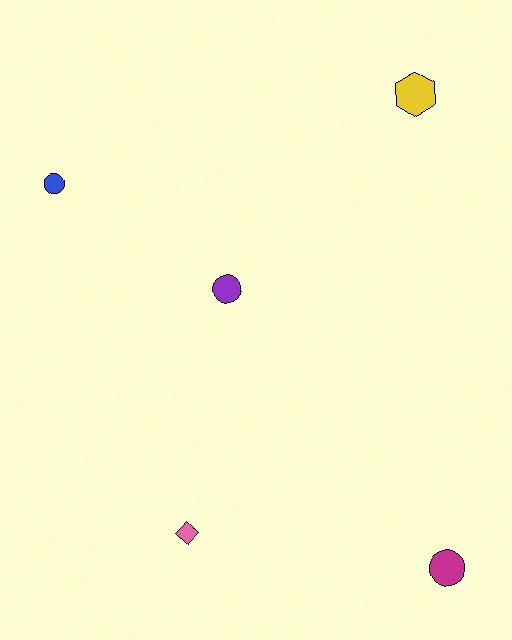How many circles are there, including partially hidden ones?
There are 3 circles.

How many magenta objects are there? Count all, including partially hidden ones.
There is 1 magenta object.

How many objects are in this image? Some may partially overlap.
There are 5 objects.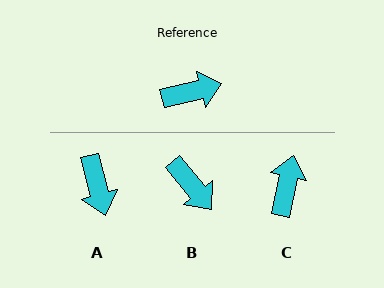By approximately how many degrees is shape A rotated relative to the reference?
Approximately 89 degrees clockwise.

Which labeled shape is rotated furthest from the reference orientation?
A, about 89 degrees away.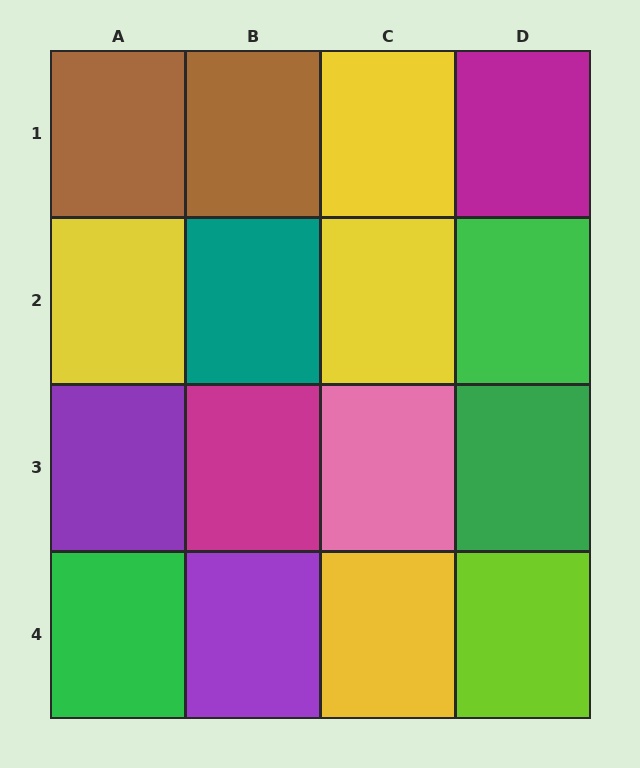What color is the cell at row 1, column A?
Brown.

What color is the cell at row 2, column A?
Yellow.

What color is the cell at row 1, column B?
Brown.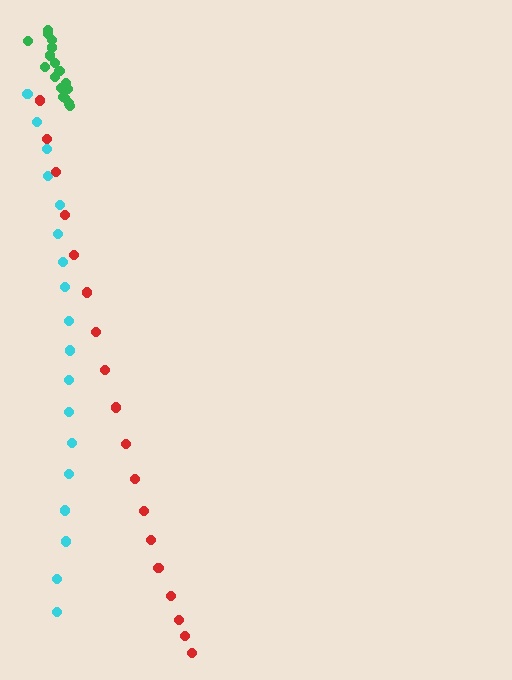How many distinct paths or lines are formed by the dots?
There are 3 distinct paths.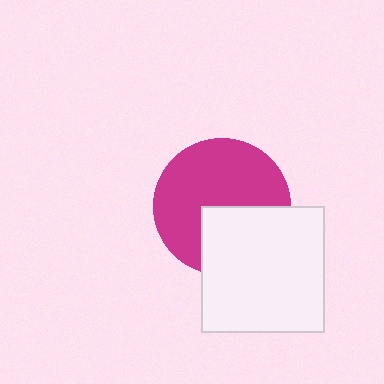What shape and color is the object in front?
The object in front is a white rectangle.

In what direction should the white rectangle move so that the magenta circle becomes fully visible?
The white rectangle should move down. That is the shortest direction to clear the overlap and leave the magenta circle fully visible.